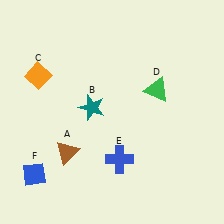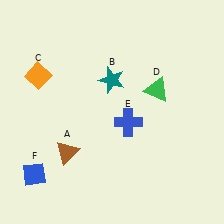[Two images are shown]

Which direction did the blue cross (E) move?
The blue cross (E) moved up.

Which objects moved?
The objects that moved are: the teal star (B), the blue cross (E).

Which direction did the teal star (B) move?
The teal star (B) moved up.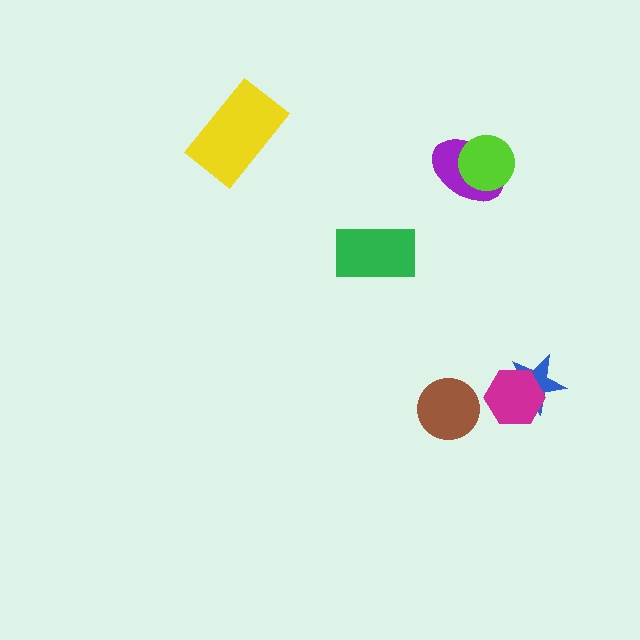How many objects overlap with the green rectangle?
0 objects overlap with the green rectangle.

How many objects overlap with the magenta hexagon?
1 object overlaps with the magenta hexagon.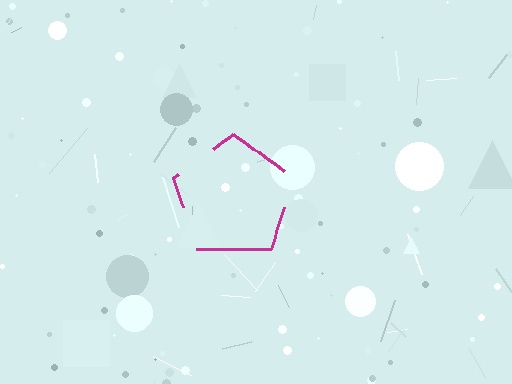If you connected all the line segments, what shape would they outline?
They would outline a pentagon.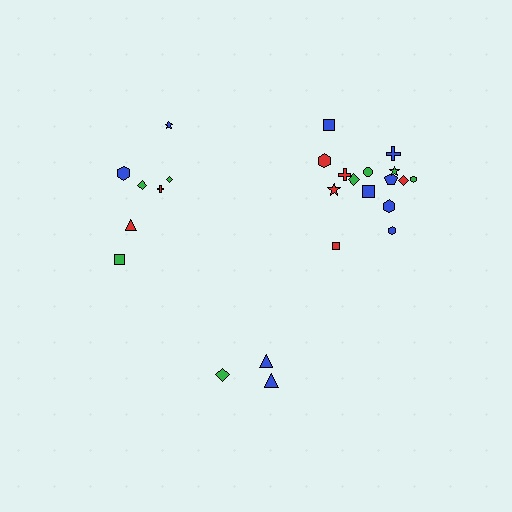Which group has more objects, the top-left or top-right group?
The top-right group.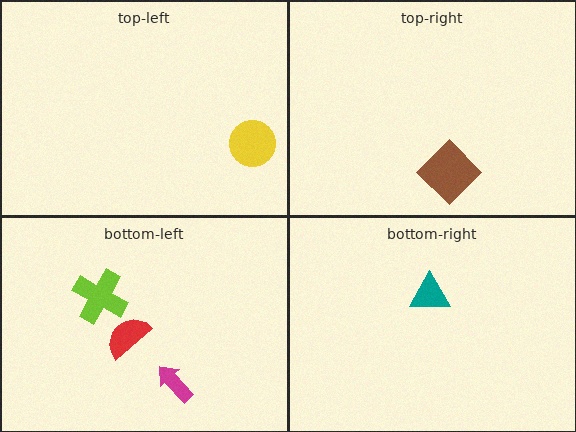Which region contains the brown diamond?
The top-right region.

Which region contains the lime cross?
The bottom-left region.